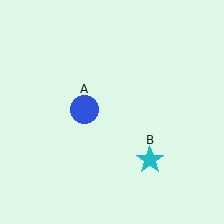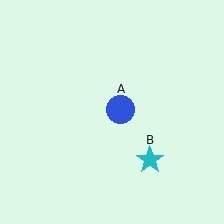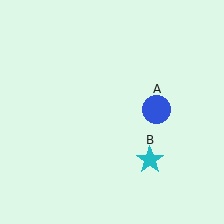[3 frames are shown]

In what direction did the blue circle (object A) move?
The blue circle (object A) moved right.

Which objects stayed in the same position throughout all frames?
Cyan star (object B) remained stationary.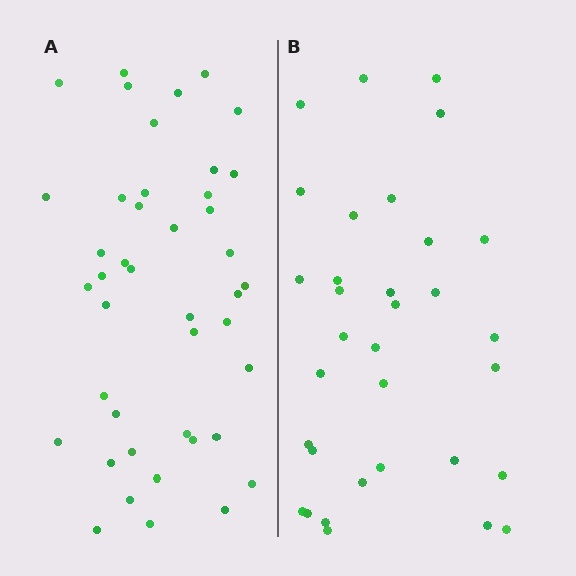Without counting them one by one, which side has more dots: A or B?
Region A (the left region) has more dots.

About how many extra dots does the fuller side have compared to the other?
Region A has roughly 10 or so more dots than region B.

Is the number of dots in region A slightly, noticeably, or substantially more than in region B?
Region A has noticeably more, but not dramatically so. The ratio is roughly 1.3 to 1.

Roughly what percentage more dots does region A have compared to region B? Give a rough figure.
About 30% more.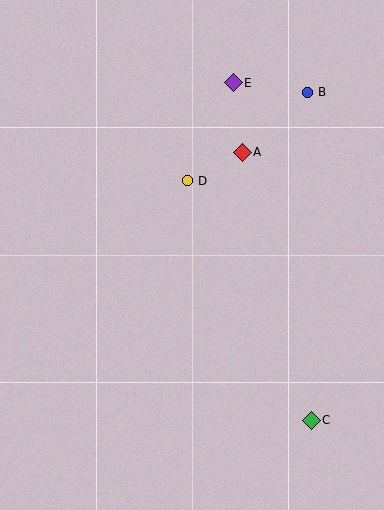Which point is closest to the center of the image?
Point D at (187, 181) is closest to the center.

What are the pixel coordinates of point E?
Point E is at (233, 83).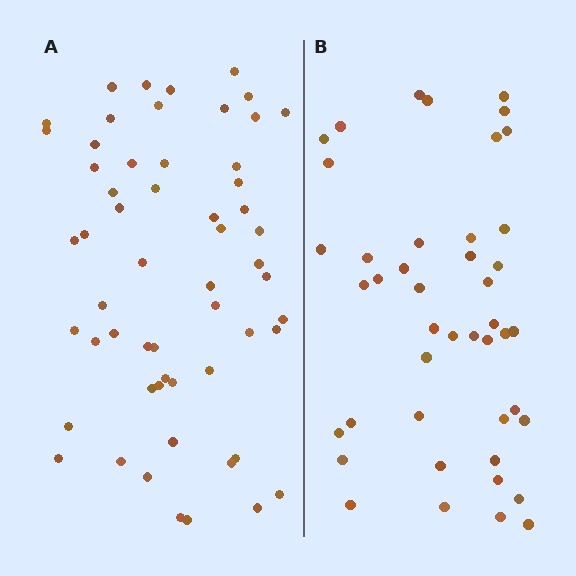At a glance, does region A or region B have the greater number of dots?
Region A (the left region) has more dots.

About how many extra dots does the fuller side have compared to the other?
Region A has approximately 15 more dots than region B.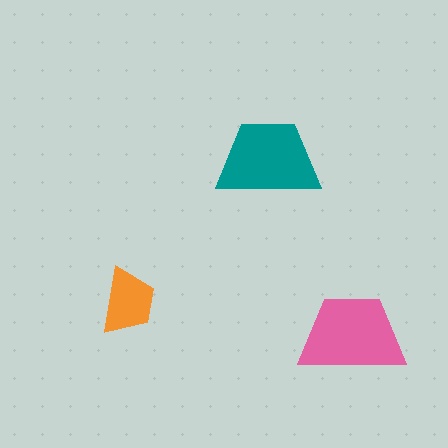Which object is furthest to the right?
The pink trapezoid is rightmost.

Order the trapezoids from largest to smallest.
the pink one, the teal one, the orange one.